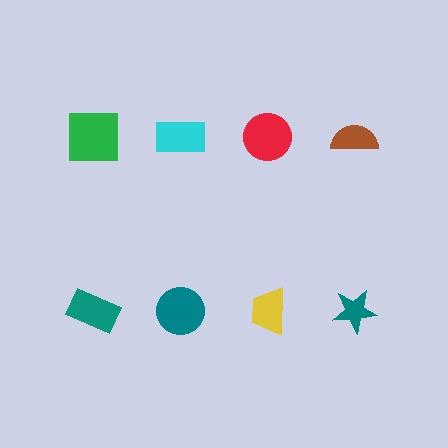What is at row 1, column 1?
A green square.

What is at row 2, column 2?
A teal circle.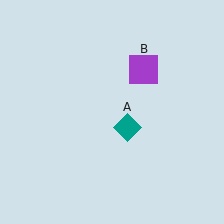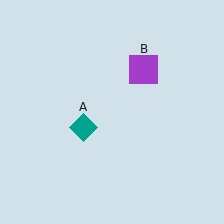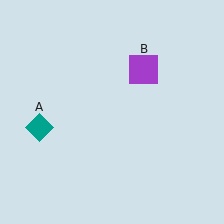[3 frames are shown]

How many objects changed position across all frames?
1 object changed position: teal diamond (object A).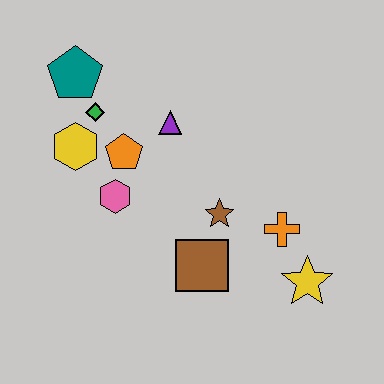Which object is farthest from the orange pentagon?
The yellow star is farthest from the orange pentagon.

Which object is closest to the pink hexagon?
The orange pentagon is closest to the pink hexagon.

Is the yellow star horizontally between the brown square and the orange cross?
No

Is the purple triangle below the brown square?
No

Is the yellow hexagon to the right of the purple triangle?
No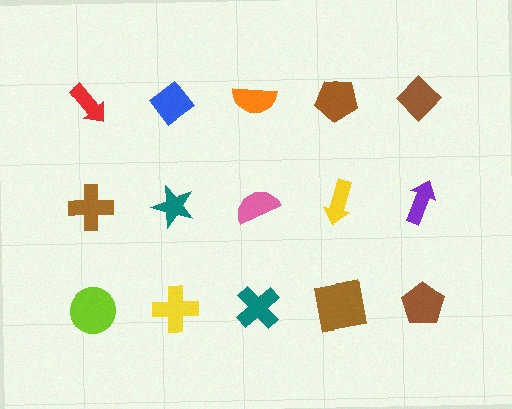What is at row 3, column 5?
A brown pentagon.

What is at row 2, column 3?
A pink semicircle.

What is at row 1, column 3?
An orange semicircle.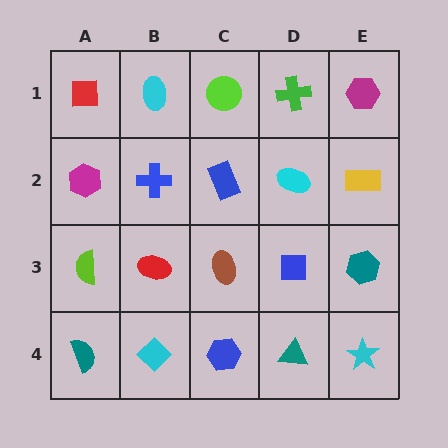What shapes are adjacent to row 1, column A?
A magenta hexagon (row 2, column A), a cyan ellipse (row 1, column B).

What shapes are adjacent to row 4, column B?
A red ellipse (row 3, column B), a teal semicircle (row 4, column A), a blue hexagon (row 4, column C).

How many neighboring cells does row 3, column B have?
4.